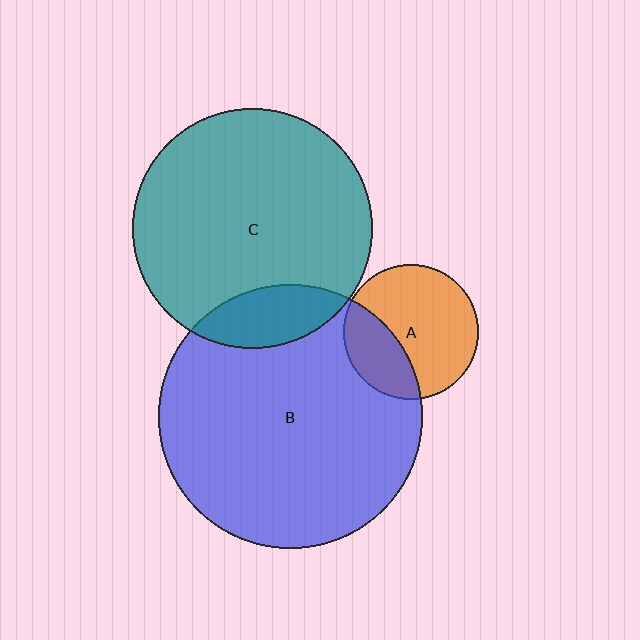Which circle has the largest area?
Circle B (blue).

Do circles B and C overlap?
Yes.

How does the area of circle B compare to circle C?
Approximately 1.2 times.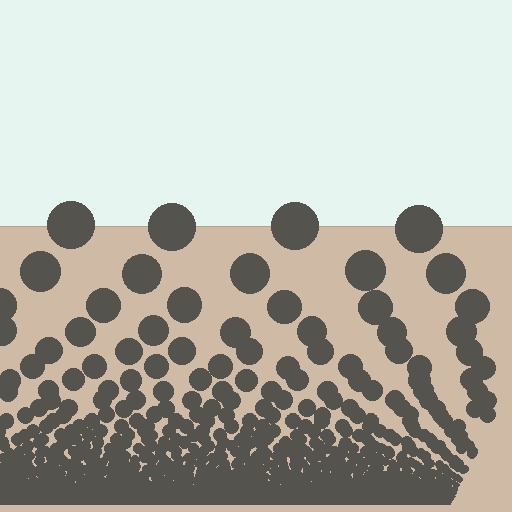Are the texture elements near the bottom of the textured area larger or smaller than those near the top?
Smaller. The gradient is inverted — elements near the bottom are smaller and denser.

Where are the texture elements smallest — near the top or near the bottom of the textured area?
Near the bottom.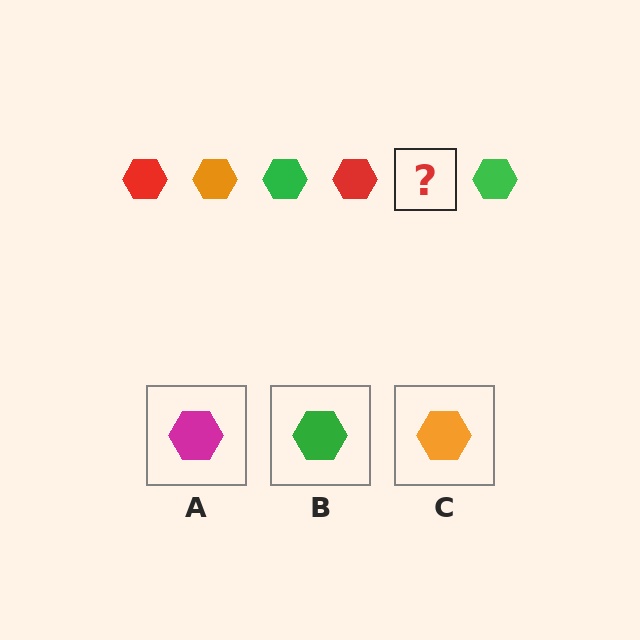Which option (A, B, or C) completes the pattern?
C.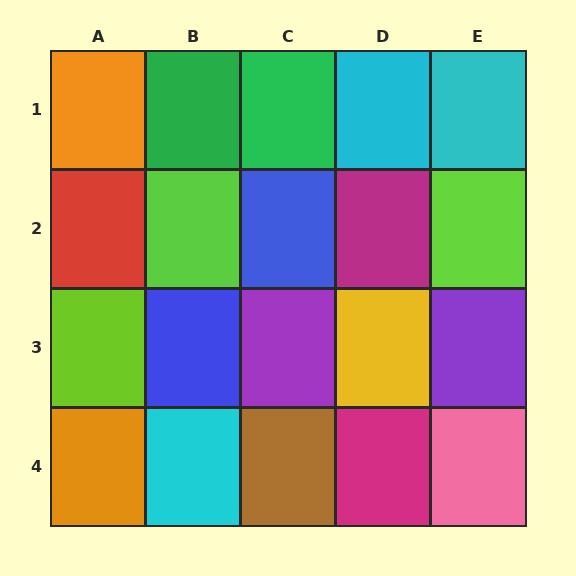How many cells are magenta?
2 cells are magenta.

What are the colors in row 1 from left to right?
Orange, green, green, cyan, cyan.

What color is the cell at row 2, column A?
Red.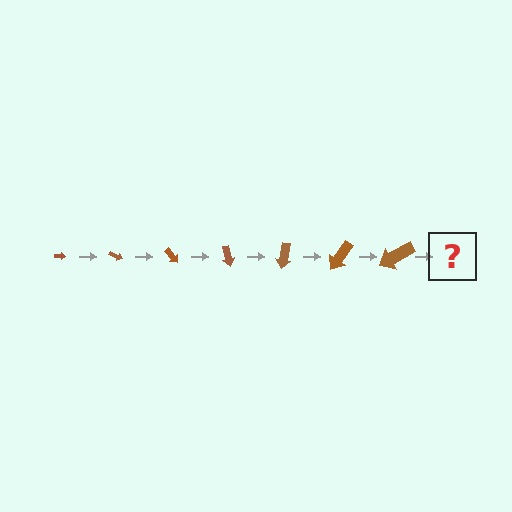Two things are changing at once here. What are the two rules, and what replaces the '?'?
The two rules are that the arrow grows larger each step and it rotates 25 degrees each step. The '?' should be an arrow, larger than the previous one and rotated 175 degrees from the start.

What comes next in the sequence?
The next element should be an arrow, larger than the previous one and rotated 175 degrees from the start.